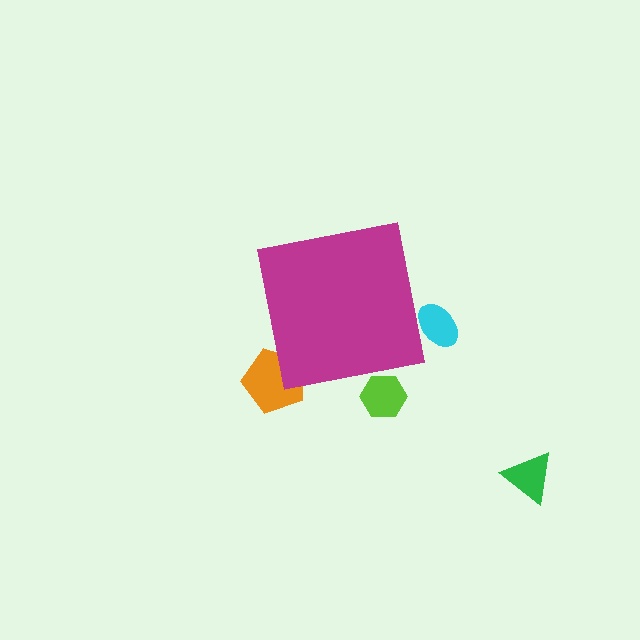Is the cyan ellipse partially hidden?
Yes, the cyan ellipse is partially hidden behind the magenta square.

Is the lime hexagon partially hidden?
Yes, the lime hexagon is partially hidden behind the magenta square.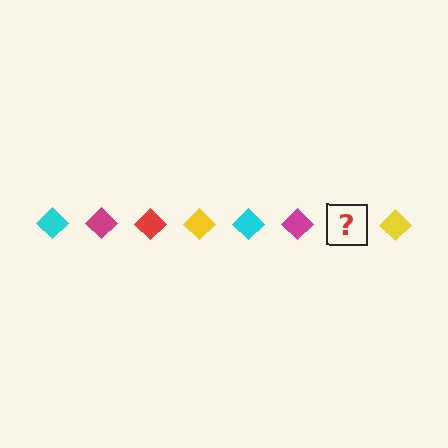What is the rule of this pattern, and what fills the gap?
The rule is that the pattern cycles through cyan, magenta, red, yellow diamonds. The gap should be filled with a red diamond.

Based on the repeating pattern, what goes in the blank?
The blank should be a red diamond.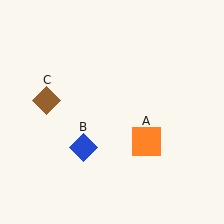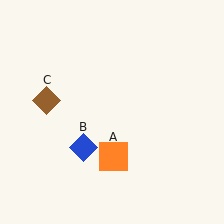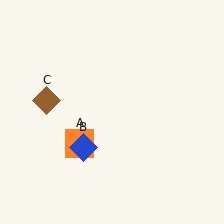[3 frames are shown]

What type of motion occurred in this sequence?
The orange square (object A) rotated clockwise around the center of the scene.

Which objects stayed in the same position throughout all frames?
Blue diamond (object B) and brown diamond (object C) remained stationary.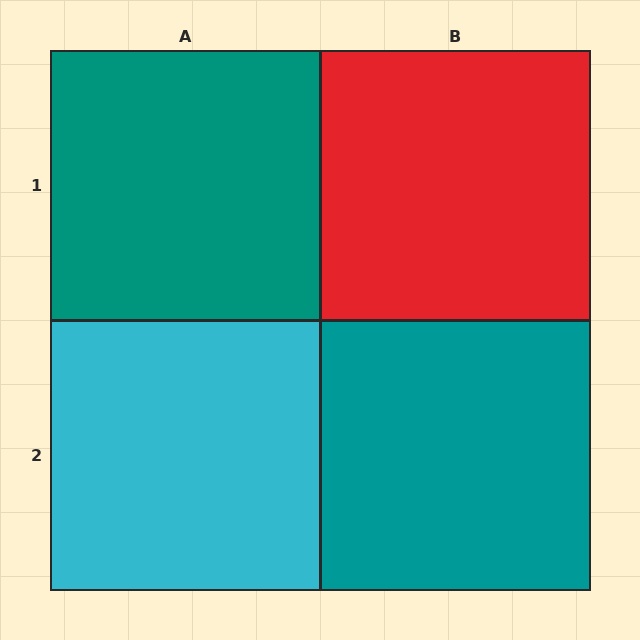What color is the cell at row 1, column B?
Red.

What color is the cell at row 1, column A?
Teal.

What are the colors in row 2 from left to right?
Cyan, teal.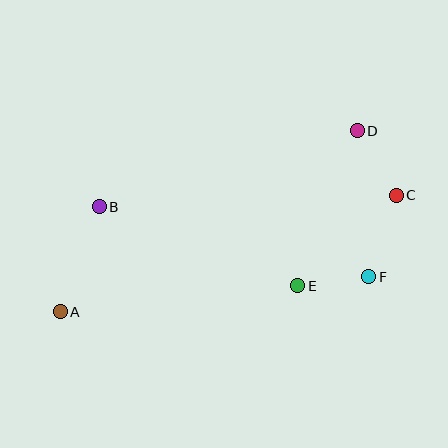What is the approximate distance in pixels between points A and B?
The distance between A and B is approximately 112 pixels.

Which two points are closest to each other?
Points E and F are closest to each other.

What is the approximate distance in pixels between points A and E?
The distance between A and E is approximately 239 pixels.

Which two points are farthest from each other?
Points A and C are farthest from each other.